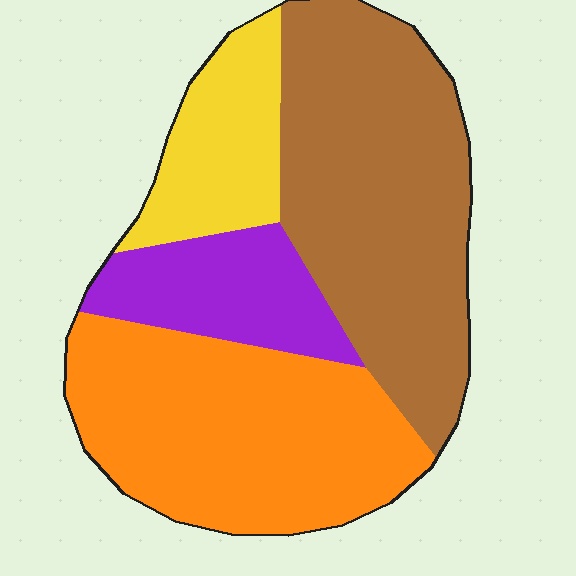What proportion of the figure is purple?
Purple covers 14% of the figure.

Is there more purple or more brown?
Brown.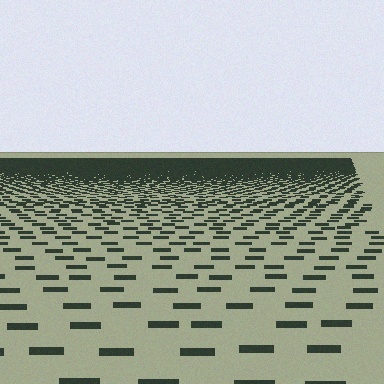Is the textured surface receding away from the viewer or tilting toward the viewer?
The surface is receding away from the viewer. Texture elements get smaller and denser toward the top.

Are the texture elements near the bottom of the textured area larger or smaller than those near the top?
Larger. Near the bottom, elements are closer to the viewer and appear at a bigger on-screen size.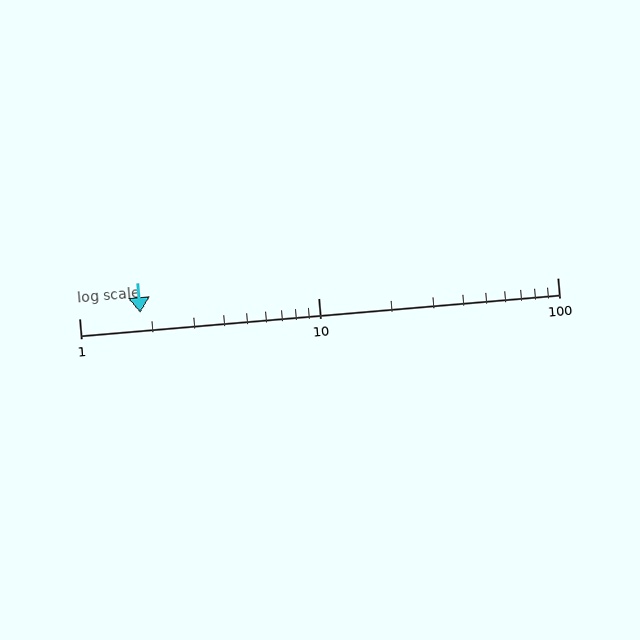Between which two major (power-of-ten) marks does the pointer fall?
The pointer is between 1 and 10.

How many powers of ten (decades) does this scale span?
The scale spans 2 decades, from 1 to 100.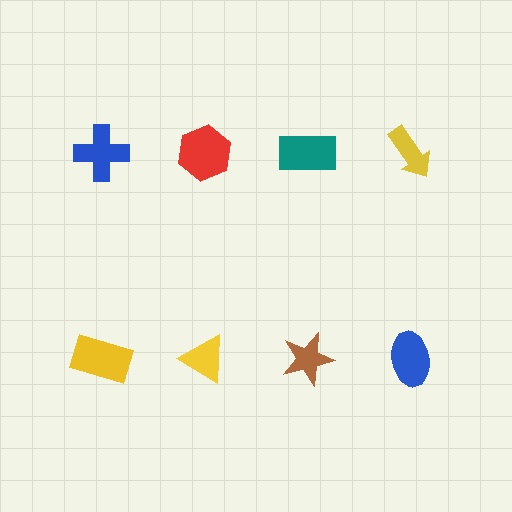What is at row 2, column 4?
A blue ellipse.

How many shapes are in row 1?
4 shapes.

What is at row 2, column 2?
A yellow triangle.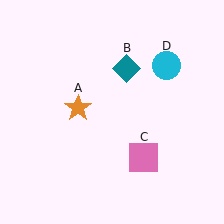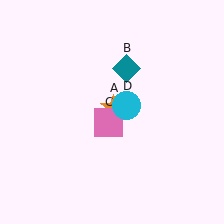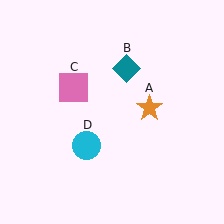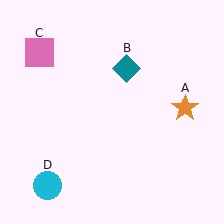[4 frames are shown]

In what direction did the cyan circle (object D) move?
The cyan circle (object D) moved down and to the left.